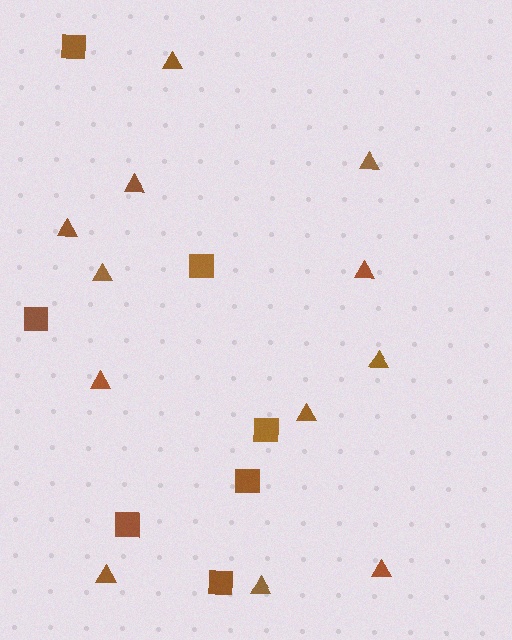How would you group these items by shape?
There are 2 groups: one group of triangles (12) and one group of squares (7).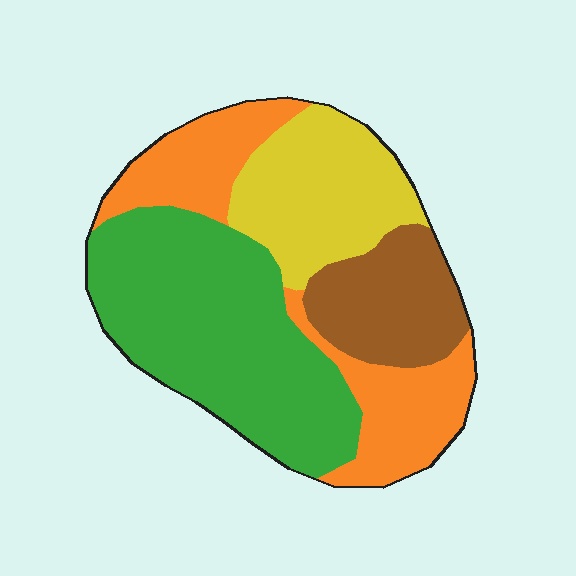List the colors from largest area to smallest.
From largest to smallest: green, orange, yellow, brown.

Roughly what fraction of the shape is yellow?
Yellow takes up less than a quarter of the shape.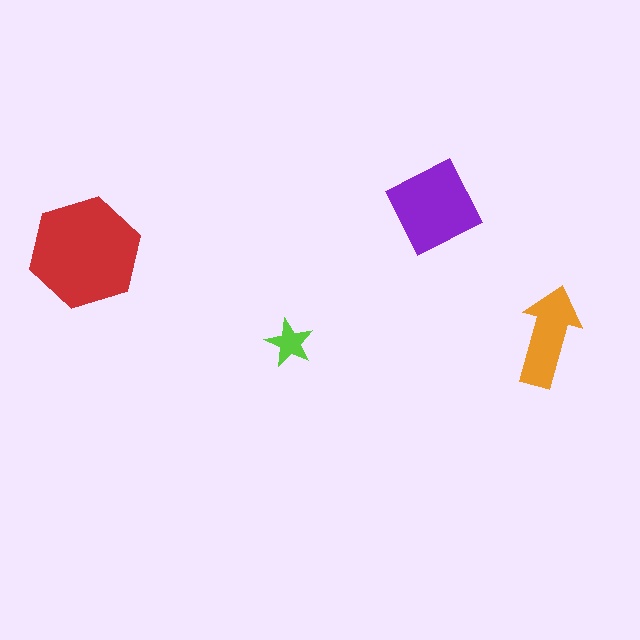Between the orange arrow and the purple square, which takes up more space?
The purple square.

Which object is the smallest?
The lime star.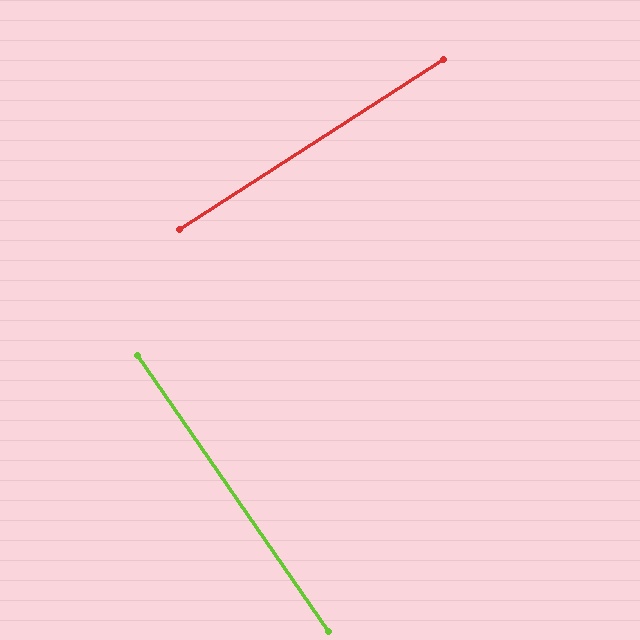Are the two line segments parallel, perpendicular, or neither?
Perpendicular — they meet at approximately 88°.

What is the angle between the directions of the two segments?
Approximately 88 degrees.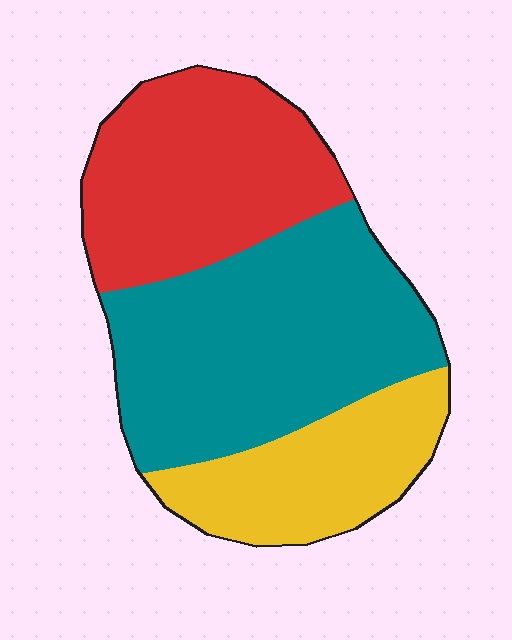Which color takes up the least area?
Yellow, at roughly 20%.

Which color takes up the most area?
Teal, at roughly 45%.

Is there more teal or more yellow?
Teal.